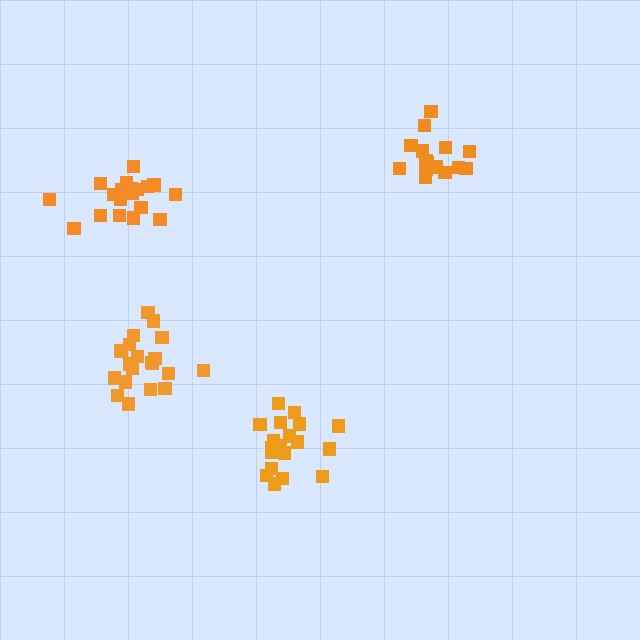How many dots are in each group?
Group 1: 21 dots, Group 2: 20 dots, Group 3: 19 dots, Group 4: 16 dots (76 total).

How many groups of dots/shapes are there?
There are 4 groups.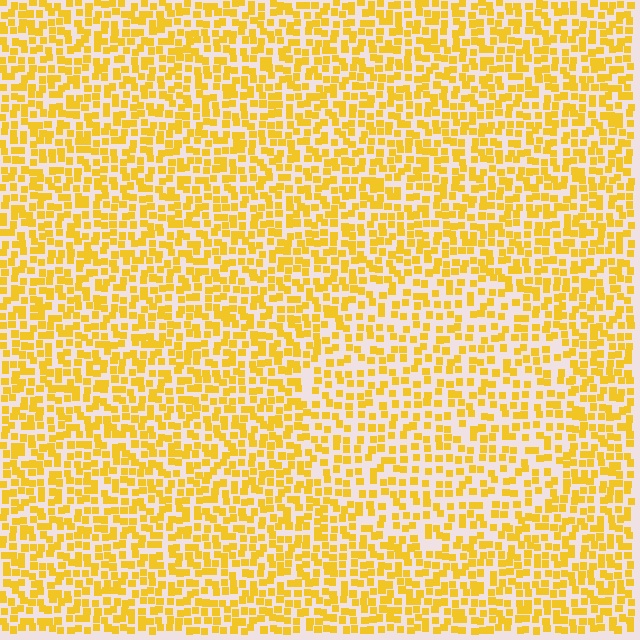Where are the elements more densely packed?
The elements are more densely packed outside the circle boundary.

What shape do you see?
I see a circle.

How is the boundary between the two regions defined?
The boundary is defined by a change in element density (approximately 1.5x ratio). All elements are the same color, size, and shape.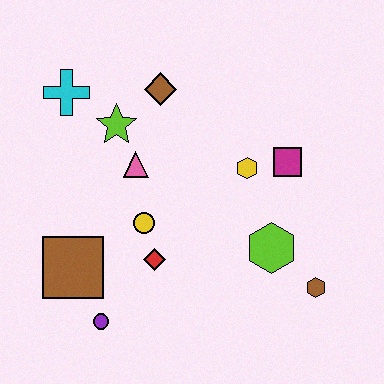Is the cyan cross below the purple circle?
No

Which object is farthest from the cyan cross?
The brown hexagon is farthest from the cyan cross.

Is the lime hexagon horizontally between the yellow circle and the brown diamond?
No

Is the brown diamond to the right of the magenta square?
No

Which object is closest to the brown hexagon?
The lime hexagon is closest to the brown hexagon.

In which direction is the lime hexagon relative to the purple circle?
The lime hexagon is to the right of the purple circle.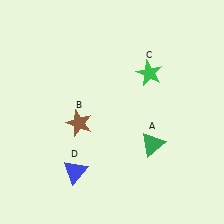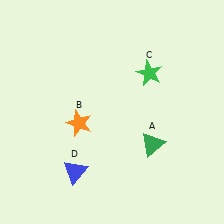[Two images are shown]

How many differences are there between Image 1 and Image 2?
There is 1 difference between the two images.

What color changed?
The star (B) changed from brown in Image 1 to orange in Image 2.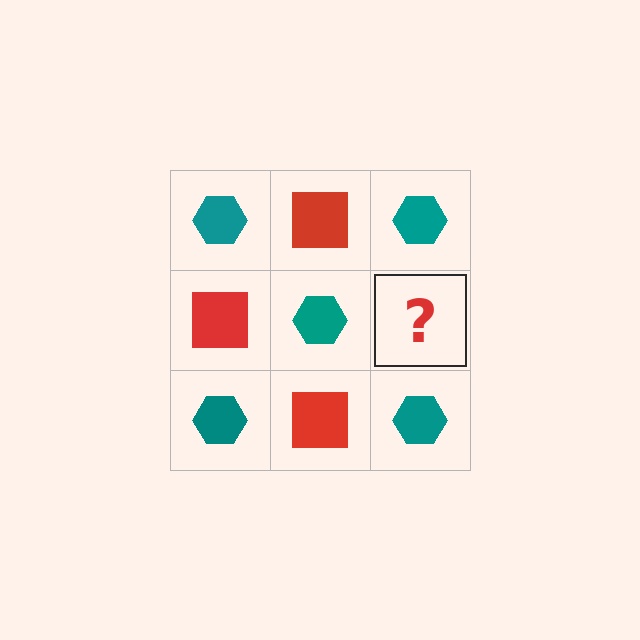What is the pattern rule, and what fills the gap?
The rule is that it alternates teal hexagon and red square in a checkerboard pattern. The gap should be filled with a red square.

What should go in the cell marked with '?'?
The missing cell should contain a red square.